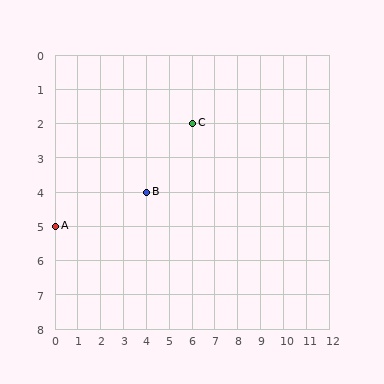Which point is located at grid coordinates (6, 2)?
Point C is at (6, 2).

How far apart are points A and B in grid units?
Points A and B are 4 columns and 1 row apart (about 4.1 grid units diagonally).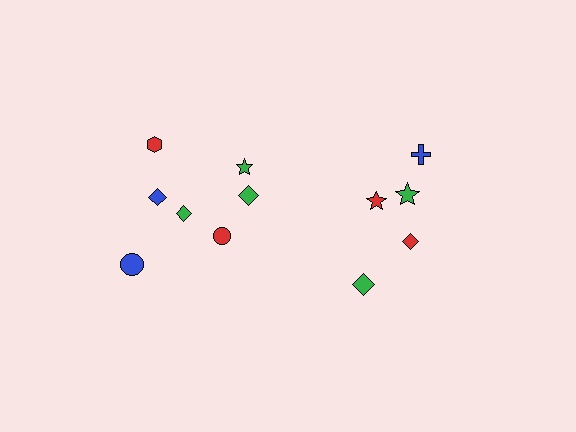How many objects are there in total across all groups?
There are 12 objects.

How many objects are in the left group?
There are 7 objects.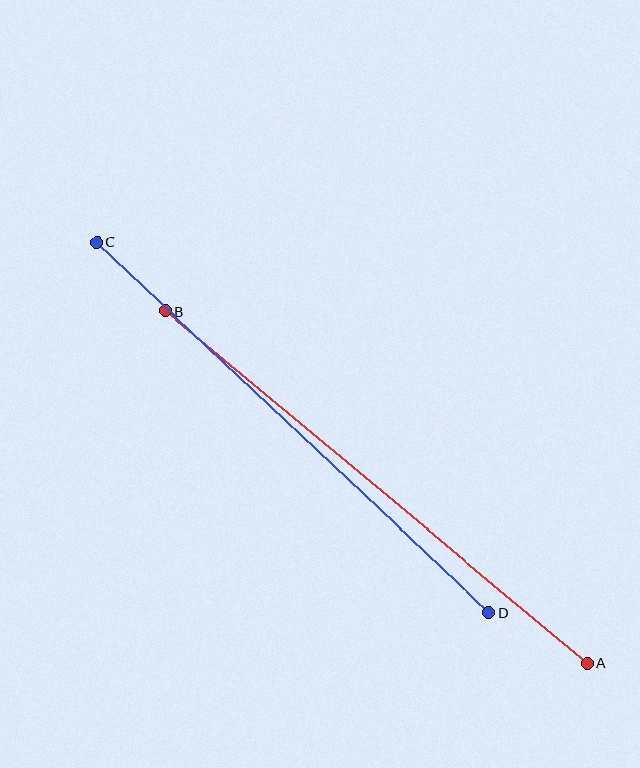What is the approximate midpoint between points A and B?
The midpoint is at approximately (376, 487) pixels.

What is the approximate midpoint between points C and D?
The midpoint is at approximately (293, 427) pixels.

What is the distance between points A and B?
The distance is approximately 549 pixels.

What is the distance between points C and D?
The distance is approximately 539 pixels.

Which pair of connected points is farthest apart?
Points A and B are farthest apart.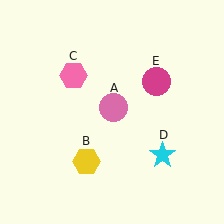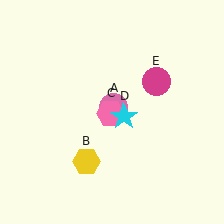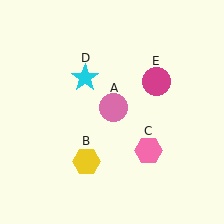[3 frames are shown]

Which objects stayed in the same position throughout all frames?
Pink circle (object A) and yellow hexagon (object B) and magenta circle (object E) remained stationary.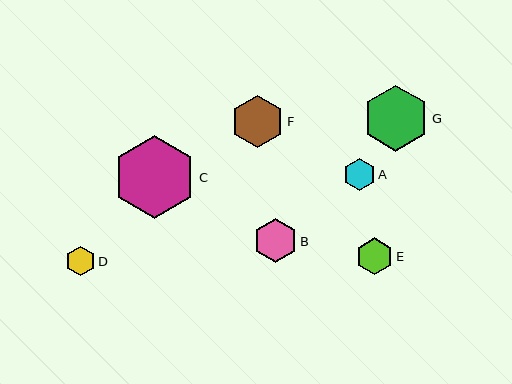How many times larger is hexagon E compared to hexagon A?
Hexagon E is approximately 1.1 times the size of hexagon A.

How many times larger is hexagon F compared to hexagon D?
Hexagon F is approximately 1.8 times the size of hexagon D.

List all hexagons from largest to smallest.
From largest to smallest: C, G, F, B, E, A, D.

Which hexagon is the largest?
Hexagon C is the largest with a size of approximately 83 pixels.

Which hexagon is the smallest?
Hexagon D is the smallest with a size of approximately 30 pixels.